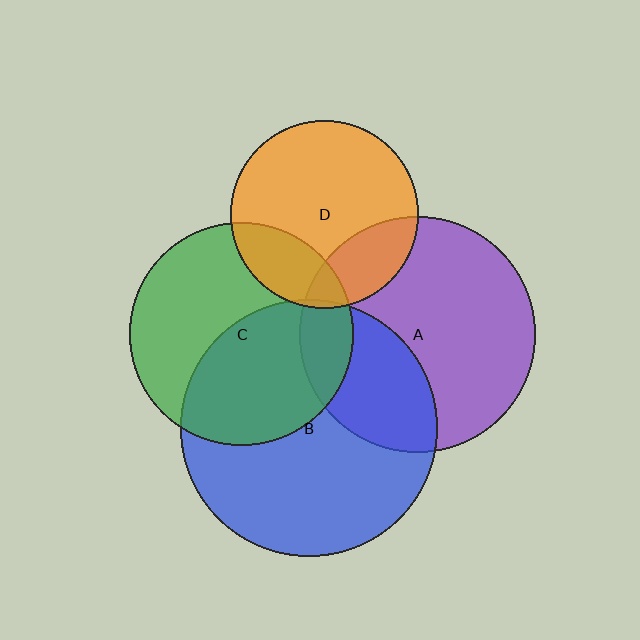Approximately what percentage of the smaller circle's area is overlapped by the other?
Approximately 35%.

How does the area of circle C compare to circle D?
Approximately 1.4 times.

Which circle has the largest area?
Circle B (blue).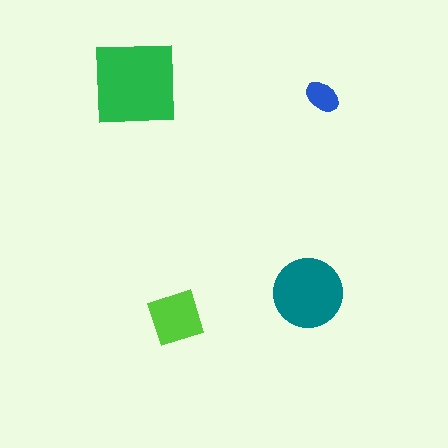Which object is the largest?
The green square.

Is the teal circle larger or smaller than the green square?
Smaller.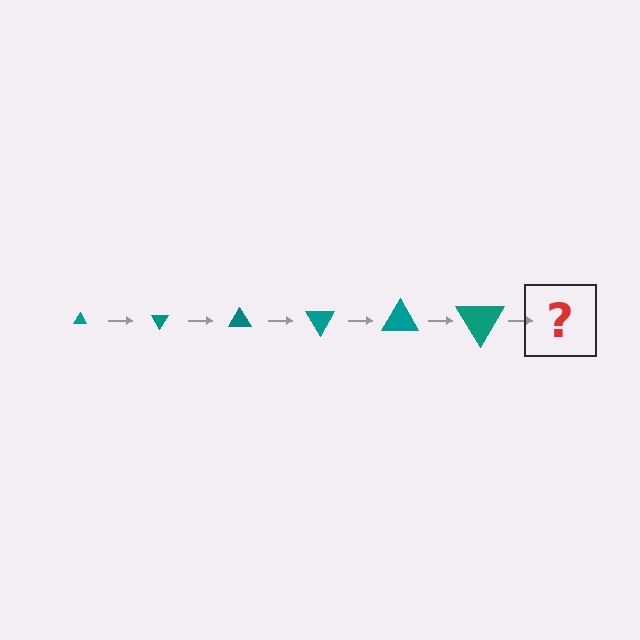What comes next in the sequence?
The next element should be a triangle, larger than the previous one and rotated 360 degrees from the start.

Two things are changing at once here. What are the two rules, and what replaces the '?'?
The two rules are that the triangle grows larger each step and it rotates 60 degrees each step. The '?' should be a triangle, larger than the previous one and rotated 360 degrees from the start.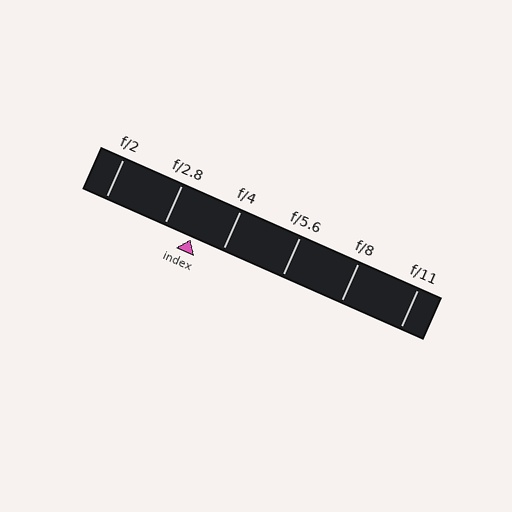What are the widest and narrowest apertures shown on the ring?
The widest aperture shown is f/2 and the narrowest is f/11.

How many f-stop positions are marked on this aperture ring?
There are 6 f-stop positions marked.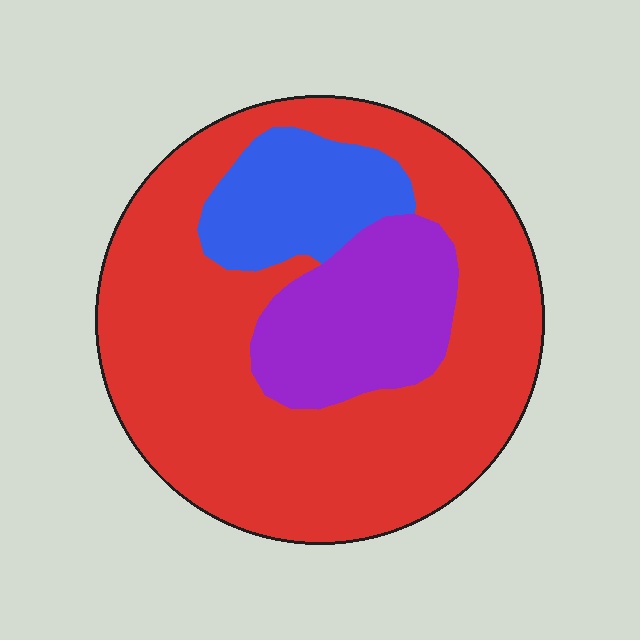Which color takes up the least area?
Blue, at roughly 15%.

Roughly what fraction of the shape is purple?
Purple takes up about one sixth (1/6) of the shape.